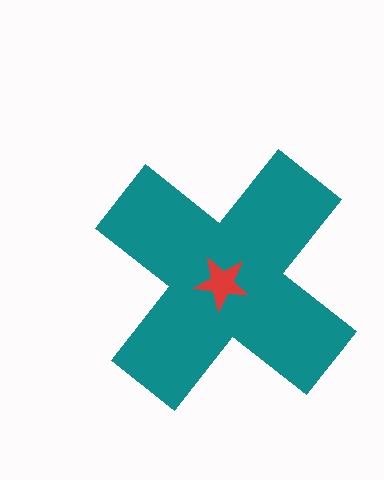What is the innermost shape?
The red star.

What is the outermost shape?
The teal cross.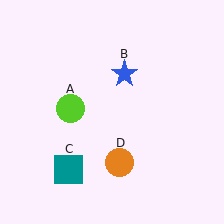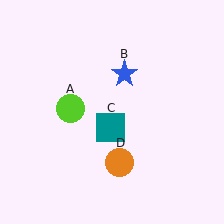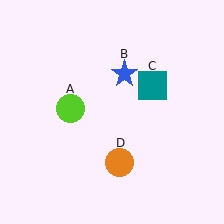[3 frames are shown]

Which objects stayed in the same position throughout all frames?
Lime circle (object A) and blue star (object B) and orange circle (object D) remained stationary.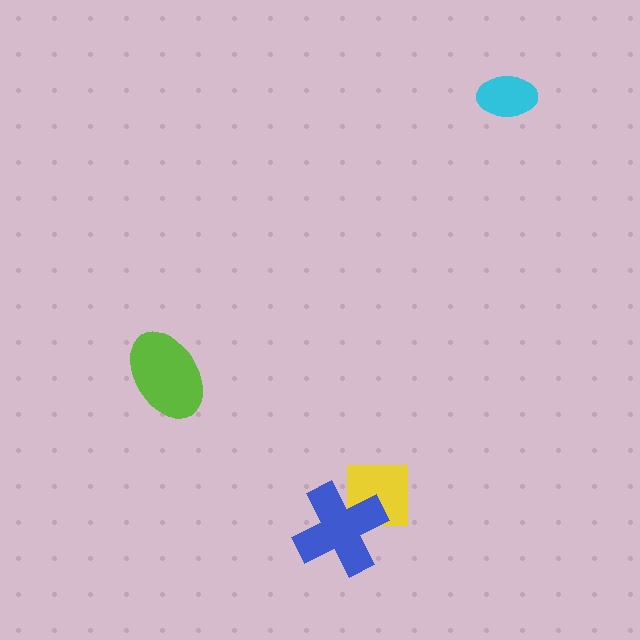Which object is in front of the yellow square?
The blue cross is in front of the yellow square.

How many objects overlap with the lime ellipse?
0 objects overlap with the lime ellipse.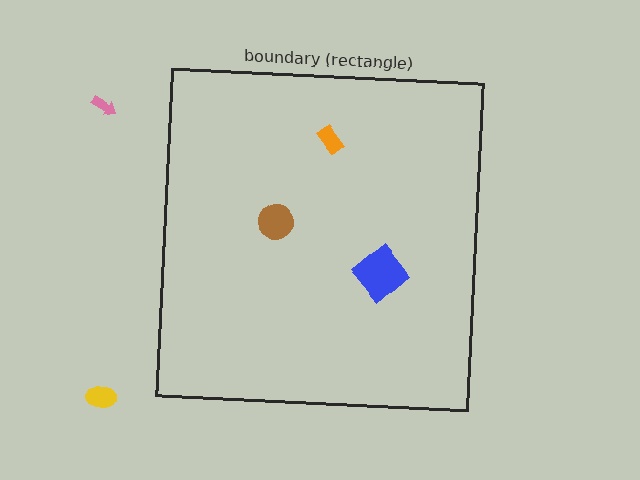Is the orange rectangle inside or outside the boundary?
Inside.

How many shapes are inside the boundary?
3 inside, 2 outside.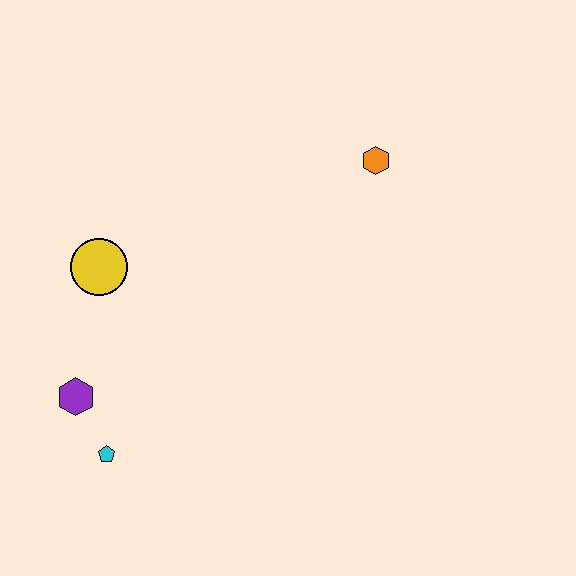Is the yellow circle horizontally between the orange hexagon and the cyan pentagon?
No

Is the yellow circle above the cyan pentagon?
Yes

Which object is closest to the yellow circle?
The purple hexagon is closest to the yellow circle.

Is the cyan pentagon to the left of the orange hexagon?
Yes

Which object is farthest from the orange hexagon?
The cyan pentagon is farthest from the orange hexagon.